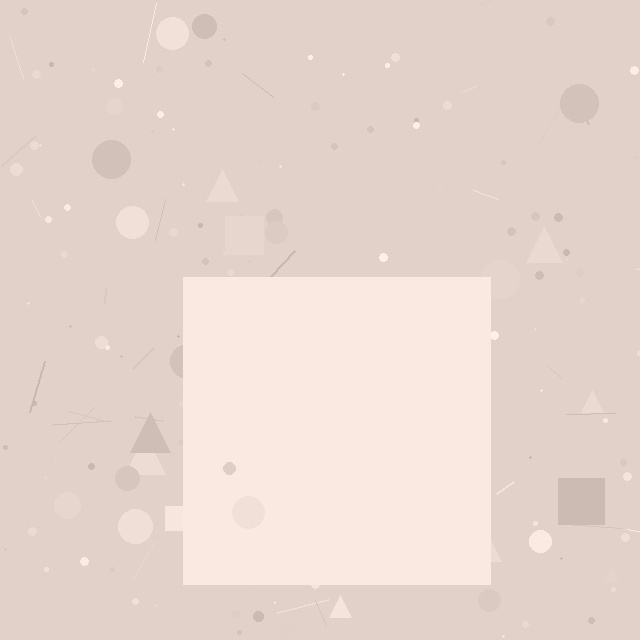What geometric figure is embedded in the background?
A square is embedded in the background.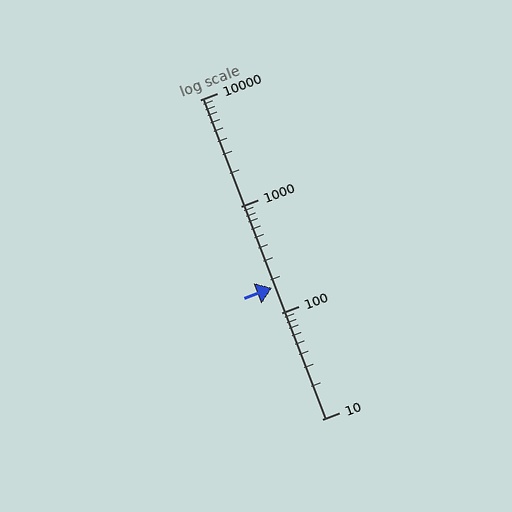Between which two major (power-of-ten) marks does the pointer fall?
The pointer is between 100 and 1000.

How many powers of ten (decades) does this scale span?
The scale spans 3 decades, from 10 to 10000.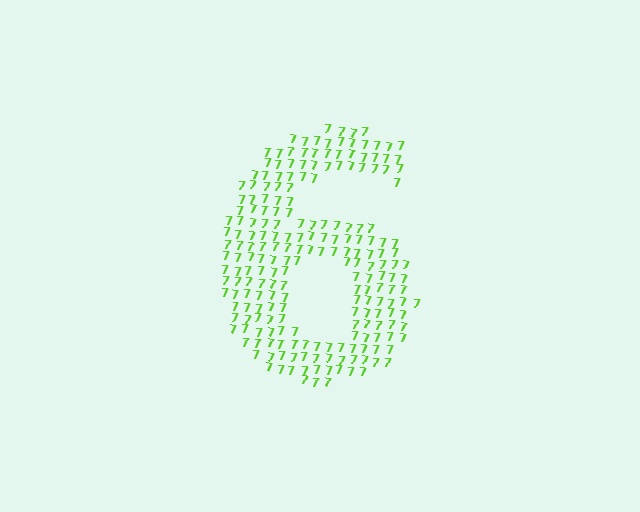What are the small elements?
The small elements are digit 7's.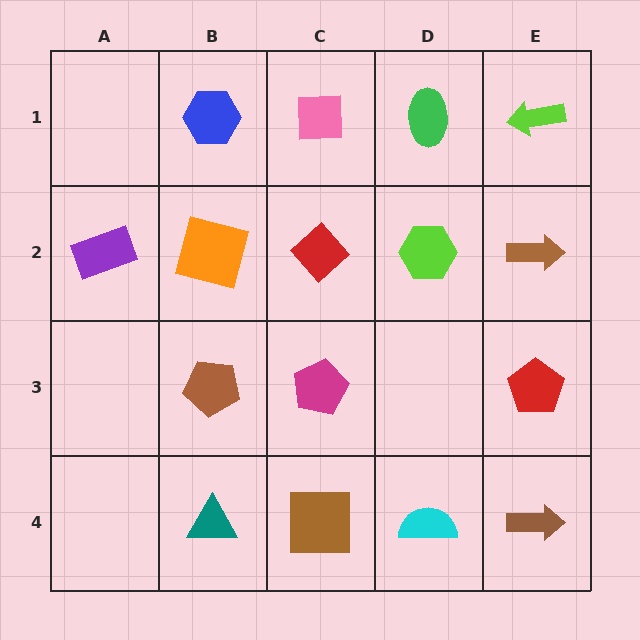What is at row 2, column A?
A purple rectangle.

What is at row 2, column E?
A brown arrow.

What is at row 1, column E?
A lime arrow.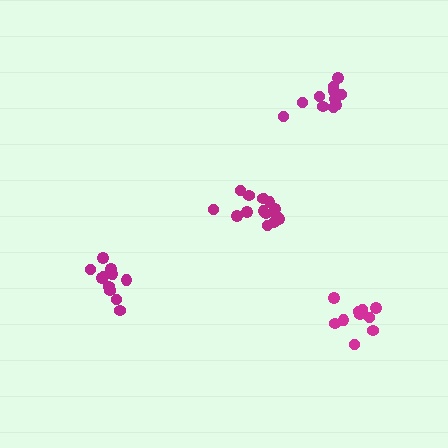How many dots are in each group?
Group 1: 15 dots, Group 2: 11 dots, Group 3: 10 dots, Group 4: 11 dots (47 total).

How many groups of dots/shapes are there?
There are 4 groups.